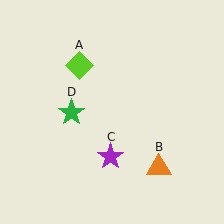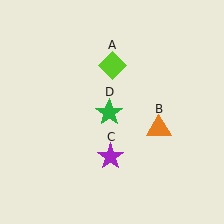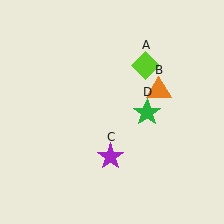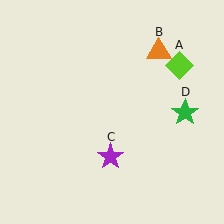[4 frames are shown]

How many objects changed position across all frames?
3 objects changed position: lime diamond (object A), orange triangle (object B), green star (object D).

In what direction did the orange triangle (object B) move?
The orange triangle (object B) moved up.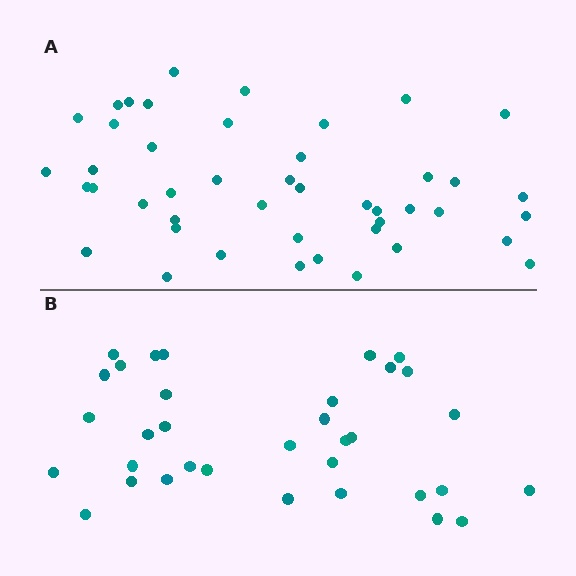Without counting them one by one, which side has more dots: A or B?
Region A (the top region) has more dots.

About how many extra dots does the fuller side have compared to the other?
Region A has roughly 12 or so more dots than region B.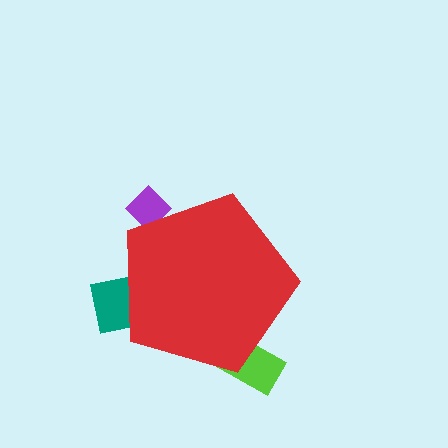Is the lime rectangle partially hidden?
Yes, the lime rectangle is partially hidden behind the red pentagon.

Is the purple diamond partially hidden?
Yes, the purple diamond is partially hidden behind the red pentagon.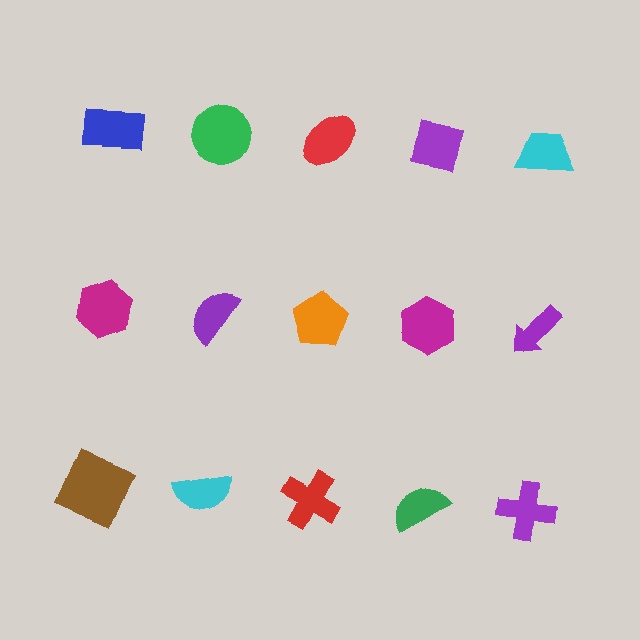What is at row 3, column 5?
A purple cross.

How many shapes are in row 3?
5 shapes.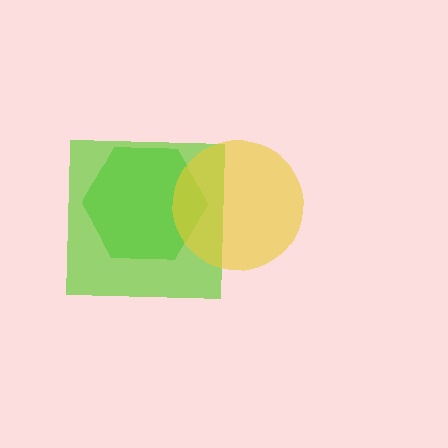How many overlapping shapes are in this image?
There are 3 overlapping shapes in the image.